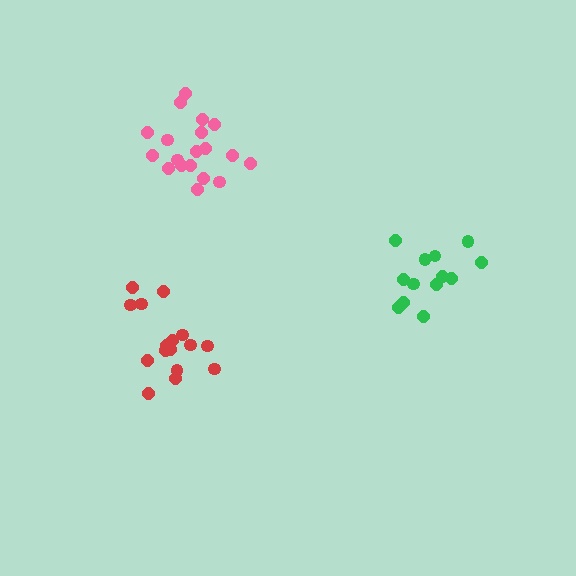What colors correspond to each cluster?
The clusters are colored: red, pink, green.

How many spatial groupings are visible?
There are 3 spatial groupings.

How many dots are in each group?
Group 1: 17 dots, Group 2: 19 dots, Group 3: 13 dots (49 total).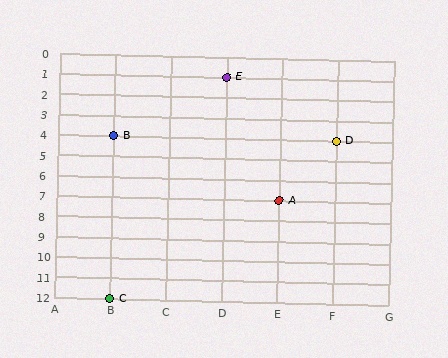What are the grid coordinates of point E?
Point E is at grid coordinates (D, 1).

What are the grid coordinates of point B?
Point B is at grid coordinates (B, 4).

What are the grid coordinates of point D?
Point D is at grid coordinates (F, 4).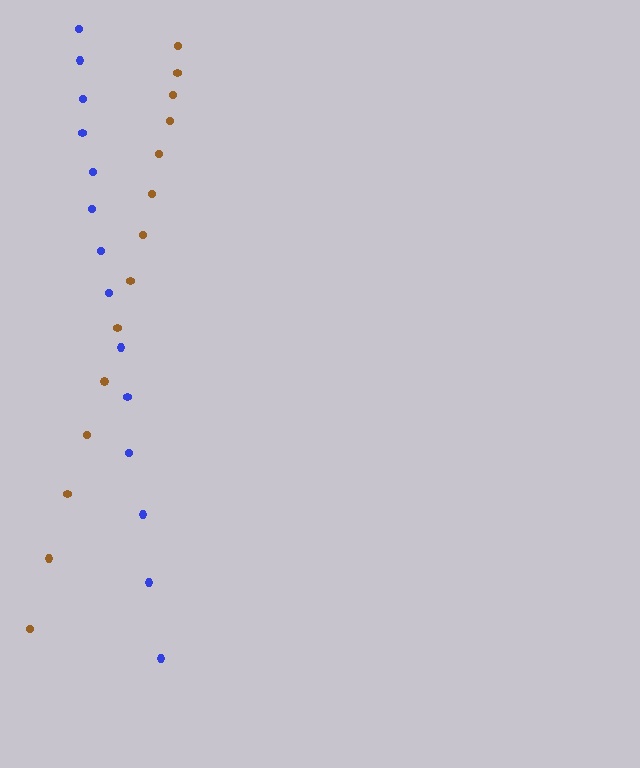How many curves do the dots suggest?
There are 2 distinct paths.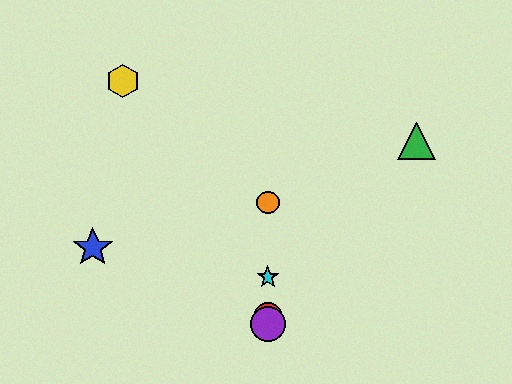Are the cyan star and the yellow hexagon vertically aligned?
No, the cyan star is at x≈268 and the yellow hexagon is at x≈123.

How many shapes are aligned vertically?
4 shapes (the red circle, the purple circle, the orange circle, the cyan star) are aligned vertically.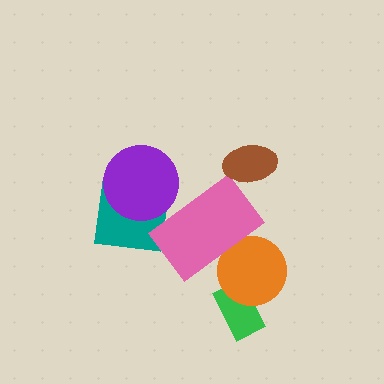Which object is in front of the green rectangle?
The orange circle is in front of the green rectangle.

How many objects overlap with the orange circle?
2 objects overlap with the orange circle.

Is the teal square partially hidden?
Yes, it is partially covered by another shape.